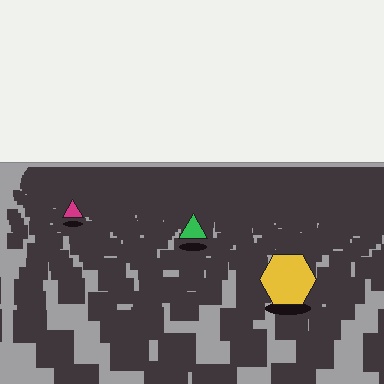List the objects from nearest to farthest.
From nearest to farthest: the yellow hexagon, the green triangle, the magenta triangle.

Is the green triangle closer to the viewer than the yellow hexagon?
No. The yellow hexagon is closer — you can tell from the texture gradient: the ground texture is coarser near it.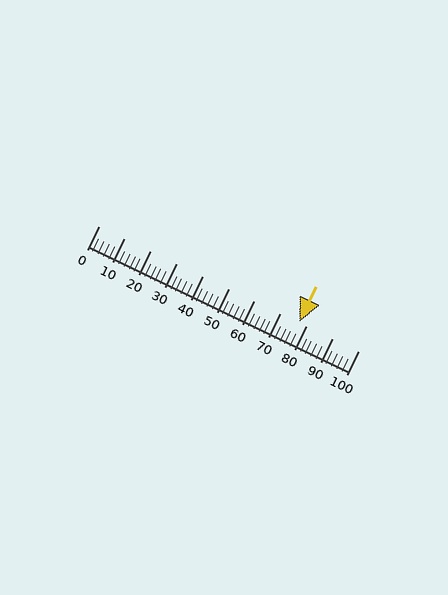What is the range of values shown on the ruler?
The ruler shows values from 0 to 100.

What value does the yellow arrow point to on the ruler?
The yellow arrow points to approximately 77.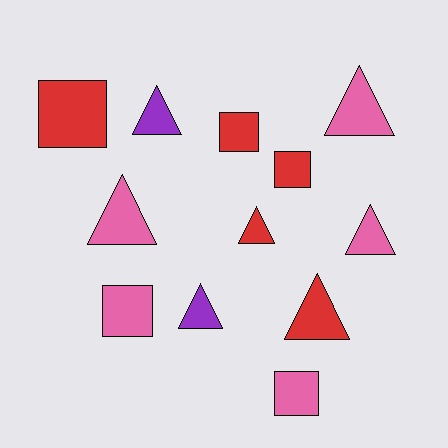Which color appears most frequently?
Pink, with 5 objects.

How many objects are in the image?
There are 12 objects.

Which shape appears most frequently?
Triangle, with 7 objects.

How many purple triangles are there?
There are 2 purple triangles.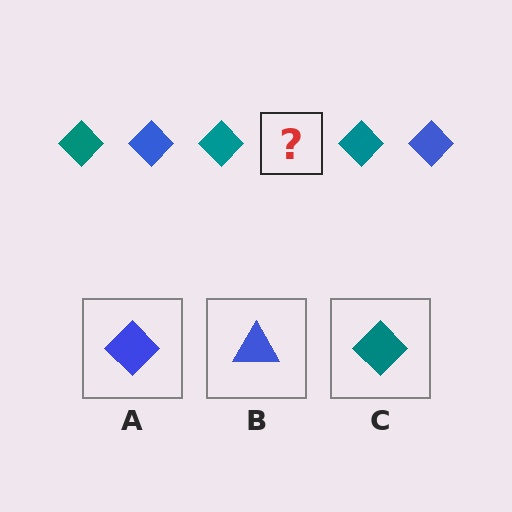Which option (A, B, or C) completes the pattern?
A.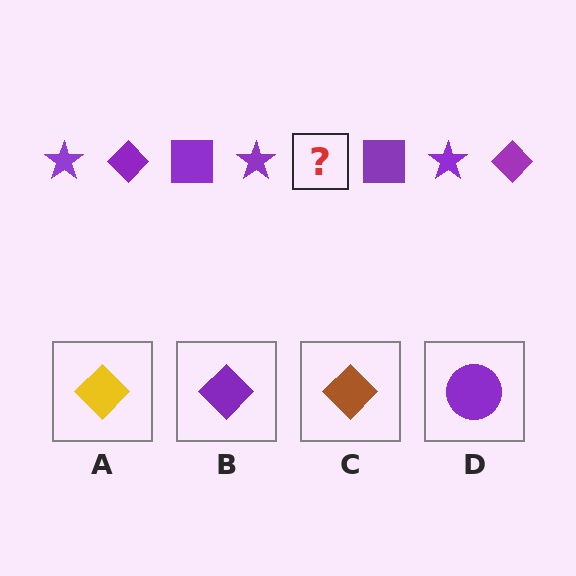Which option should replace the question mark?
Option B.